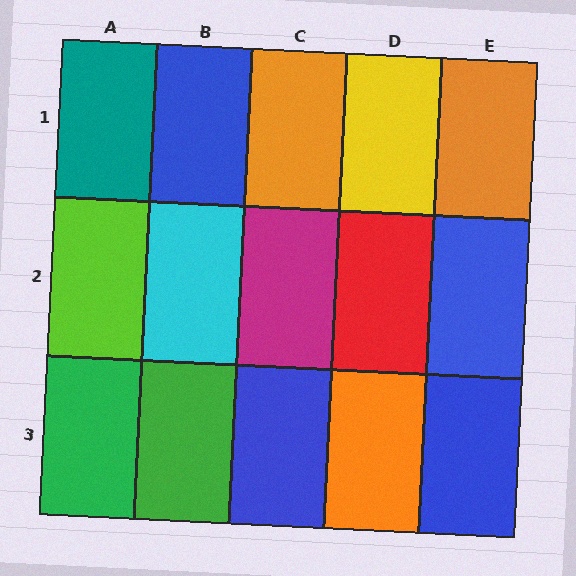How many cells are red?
1 cell is red.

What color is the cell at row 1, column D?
Yellow.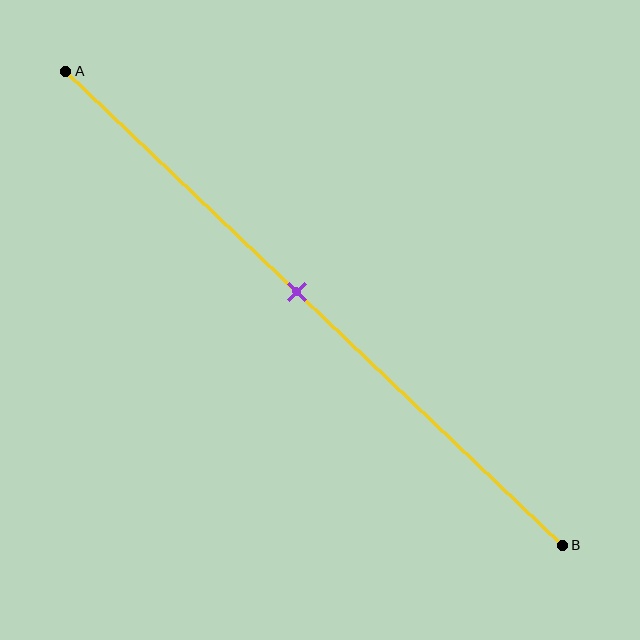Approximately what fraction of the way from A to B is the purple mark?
The purple mark is approximately 45% of the way from A to B.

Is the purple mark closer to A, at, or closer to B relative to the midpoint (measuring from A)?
The purple mark is closer to point A than the midpoint of segment AB.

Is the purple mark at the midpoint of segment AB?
No, the mark is at about 45% from A, not at the 50% midpoint.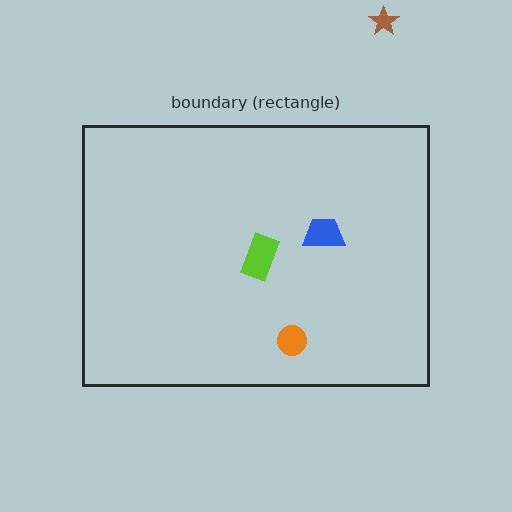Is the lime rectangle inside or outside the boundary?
Inside.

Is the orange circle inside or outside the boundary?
Inside.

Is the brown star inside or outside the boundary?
Outside.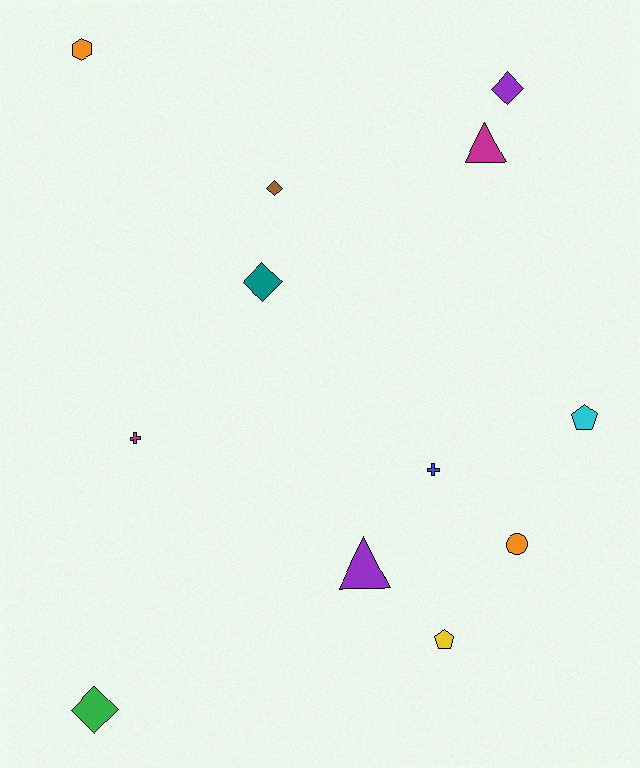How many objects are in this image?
There are 12 objects.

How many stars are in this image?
There are no stars.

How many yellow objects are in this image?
There is 1 yellow object.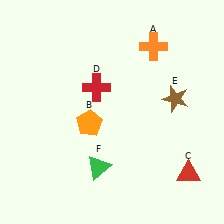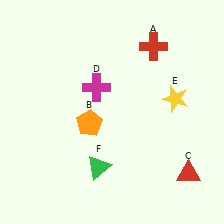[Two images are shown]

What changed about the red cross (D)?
In Image 1, D is red. In Image 2, it changed to magenta.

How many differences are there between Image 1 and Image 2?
There are 3 differences between the two images.